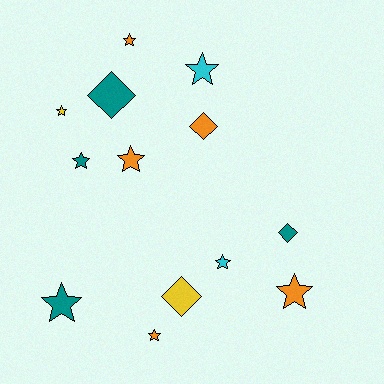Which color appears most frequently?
Orange, with 5 objects.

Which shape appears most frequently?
Star, with 9 objects.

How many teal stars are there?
There are 2 teal stars.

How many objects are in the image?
There are 13 objects.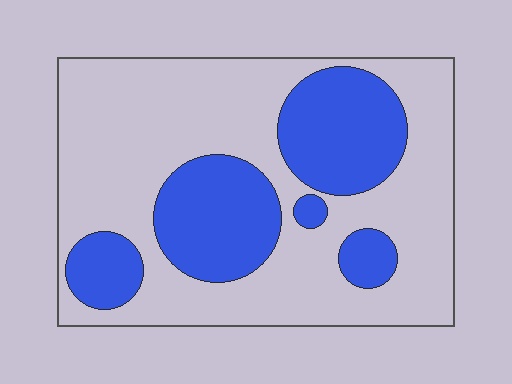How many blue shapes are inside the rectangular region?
5.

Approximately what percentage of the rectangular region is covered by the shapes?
Approximately 35%.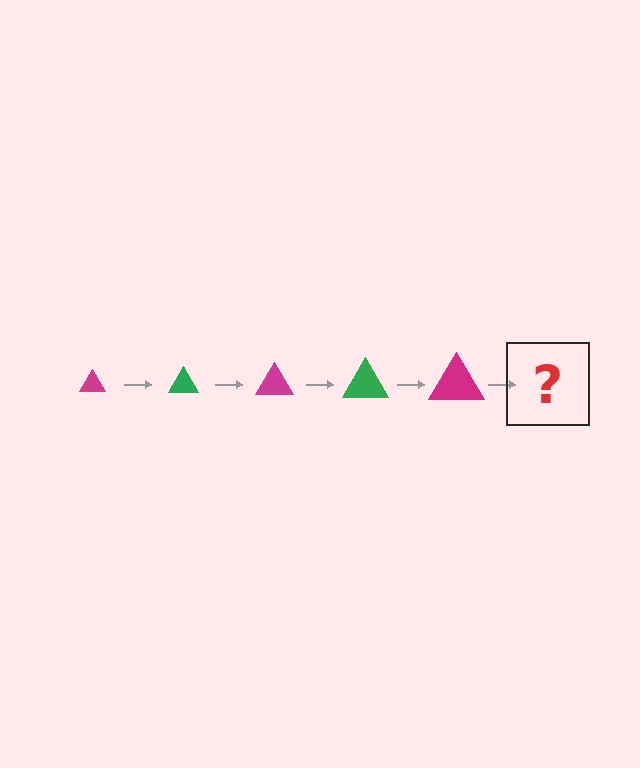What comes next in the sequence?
The next element should be a green triangle, larger than the previous one.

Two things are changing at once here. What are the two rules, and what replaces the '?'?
The two rules are that the triangle grows larger each step and the color cycles through magenta and green. The '?' should be a green triangle, larger than the previous one.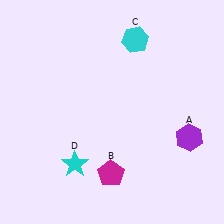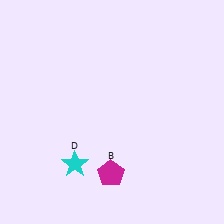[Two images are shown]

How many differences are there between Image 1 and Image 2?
There are 2 differences between the two images.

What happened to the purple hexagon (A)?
The purple hexagon (A) was removed in Image 2. It was in the bottom-right area of Image 1.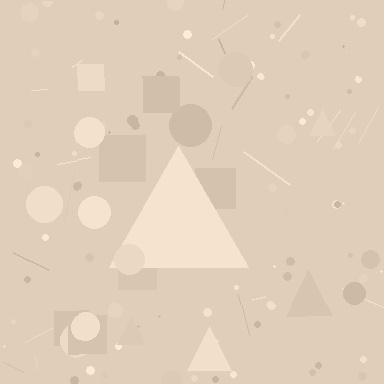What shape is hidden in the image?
A triangle is hidden in the image.